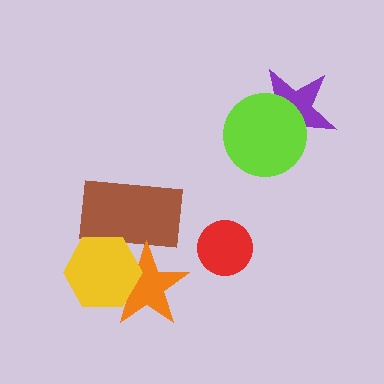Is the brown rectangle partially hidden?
Yes, it is partially covered by another shape.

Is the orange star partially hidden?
Yes, it is partially covered by another shape.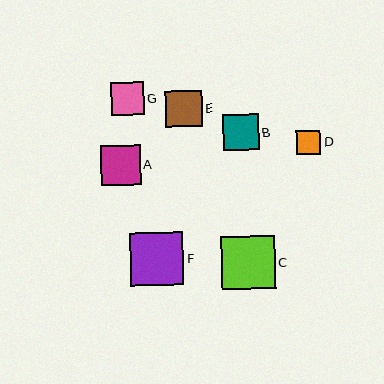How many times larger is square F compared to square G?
Square F is approximately 1.6 times the size of square G.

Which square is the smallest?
Square D is the smallest with a size of approximately 24 pixels.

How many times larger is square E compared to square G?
Square E is approximately 1.1 times the size of square G.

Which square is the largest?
Square C is the largest with a size of approximately 53 pixels.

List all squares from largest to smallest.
From largest to smallest: C, F, A, E, B, G, D.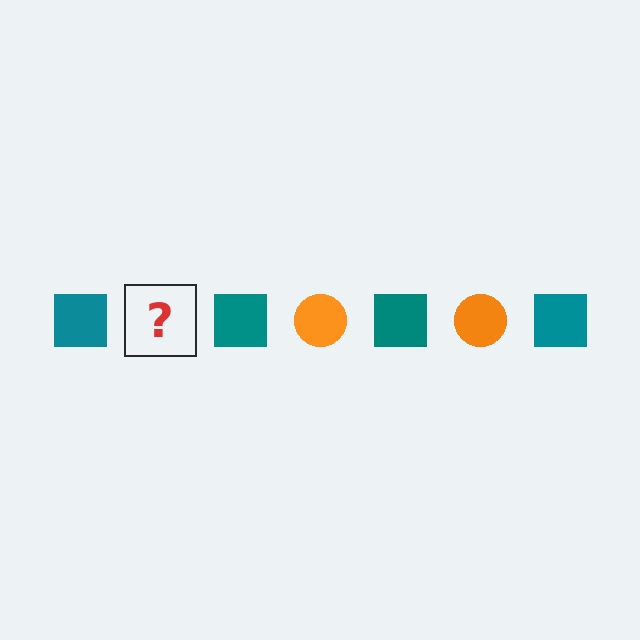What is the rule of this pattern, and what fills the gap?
The rule is that the pattern alternates between teal square and orange circle. The gap should be filled with an orange circle.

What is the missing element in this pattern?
The missing element is an orange circle.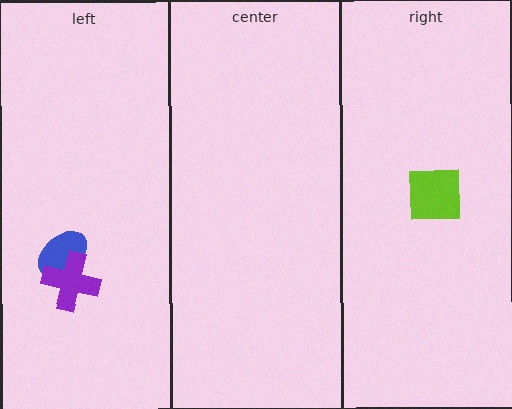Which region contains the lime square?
The right region.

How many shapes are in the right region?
1.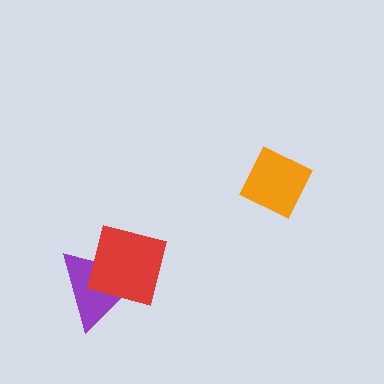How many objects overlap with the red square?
1 object overlaps with the red square.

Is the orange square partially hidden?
No, no other shape covers it.